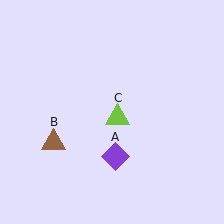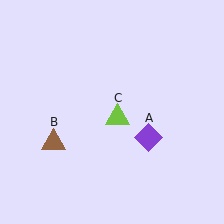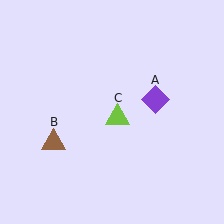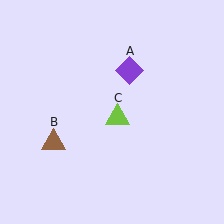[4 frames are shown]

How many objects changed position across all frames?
1 object changed position: purple diamond (object A).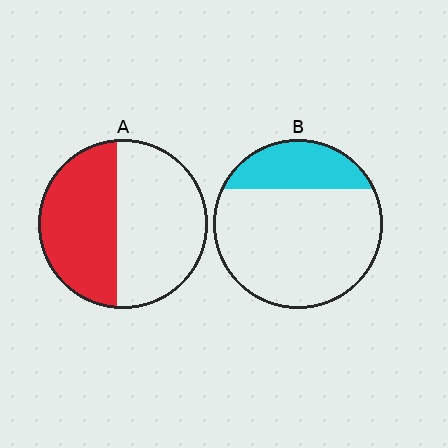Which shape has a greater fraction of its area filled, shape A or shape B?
Shape A.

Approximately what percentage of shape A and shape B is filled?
A is approximately 45% and B is approximately 25%.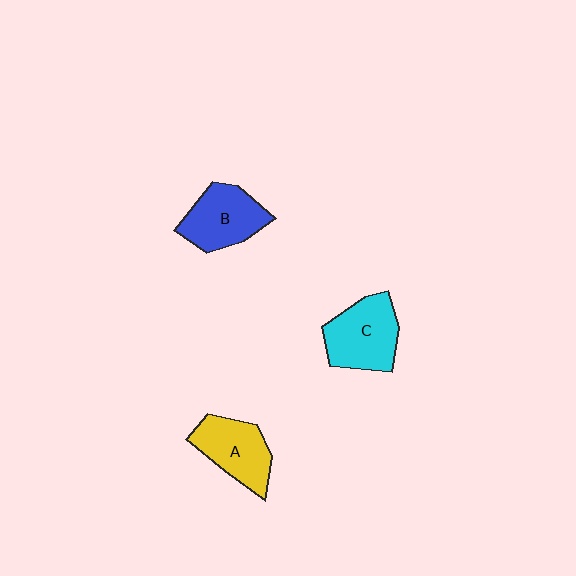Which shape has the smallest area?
Shape A (yellow).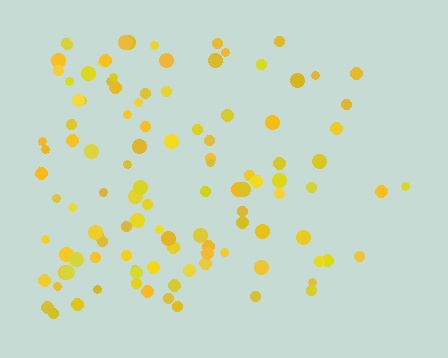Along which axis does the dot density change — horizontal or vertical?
Horizontal.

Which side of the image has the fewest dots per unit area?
The right.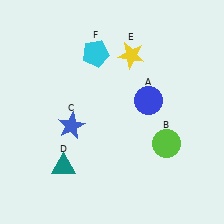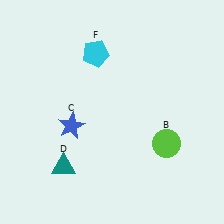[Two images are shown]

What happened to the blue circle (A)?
The blue circle (A) was removed in Image 2. It was in the top-right area of Image 1.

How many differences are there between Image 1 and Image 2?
There are 2 differences between the two images.